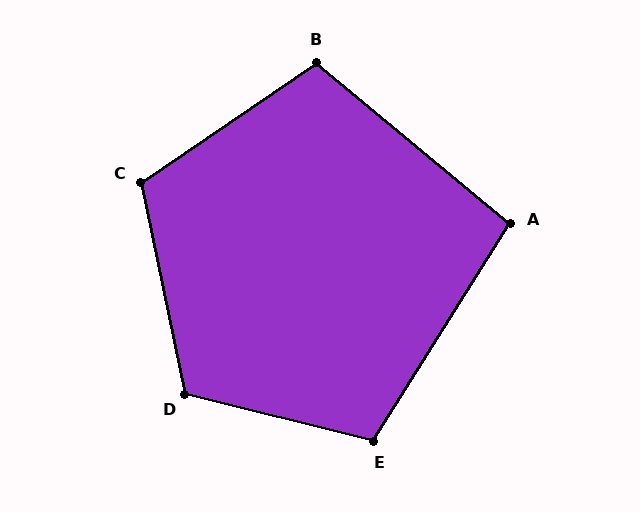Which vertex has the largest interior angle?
D, at approximately 116 degrees.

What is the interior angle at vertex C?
Approximately 113 degrees (obtuse).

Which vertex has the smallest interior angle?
A, at approximately 98 degrees.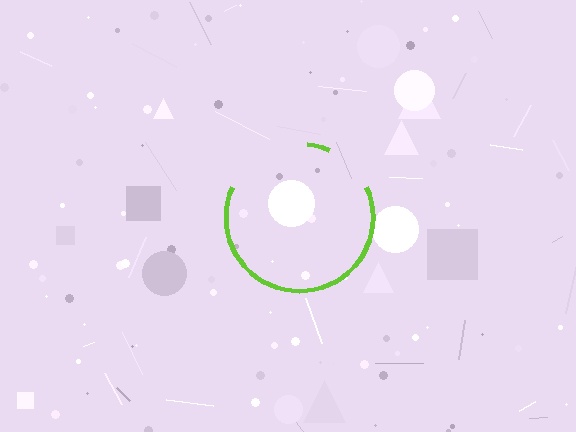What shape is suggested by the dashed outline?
The dashed outline suggests a circle.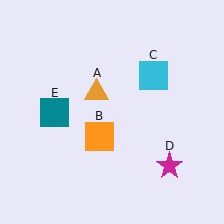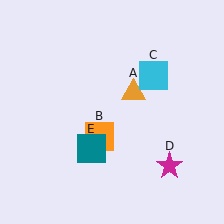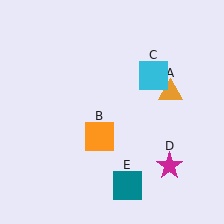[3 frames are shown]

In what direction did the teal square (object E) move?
The teal square (object E) moved down and to the right.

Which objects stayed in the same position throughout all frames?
Orange square (object B) and cyan square (object C) and magenta star (object D) remained stationary.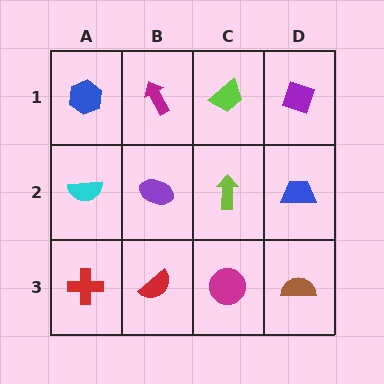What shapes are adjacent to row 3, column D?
A blue trapezoid (row 2, column D), a magenta circle (row 3, column C).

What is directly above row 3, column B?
A purple ellipse.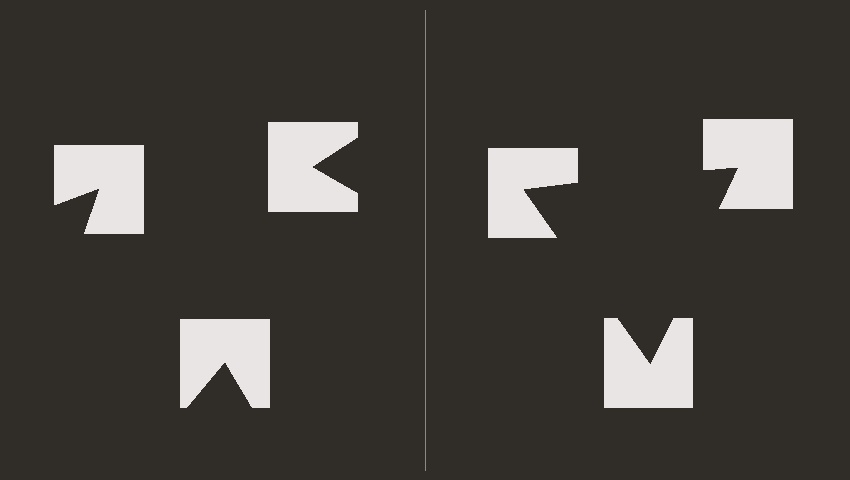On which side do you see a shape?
An illusory triangle appears on the right side. On the left side the wedge cuts are rotated, so no coherent shape forms.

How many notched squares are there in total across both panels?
6 — 3 on each side.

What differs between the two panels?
The notched squares are positioned identically on both sides; only the wedge orientations differ. On the right they align to a triangle; on the left they are misaligned.